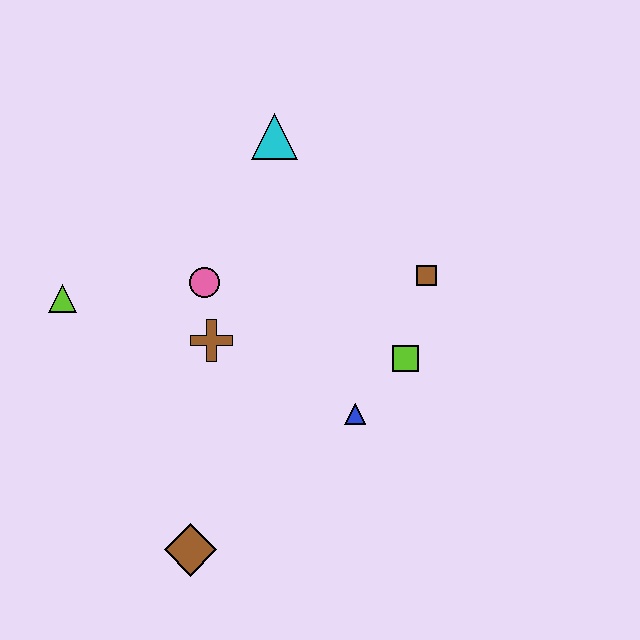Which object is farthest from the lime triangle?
The brown square is farthest from the lime triangle.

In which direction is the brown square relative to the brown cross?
The brown square is to the right of the brown cross.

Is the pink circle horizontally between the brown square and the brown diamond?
Yes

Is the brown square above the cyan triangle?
No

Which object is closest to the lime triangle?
The pink circle is closest to the lime triangle.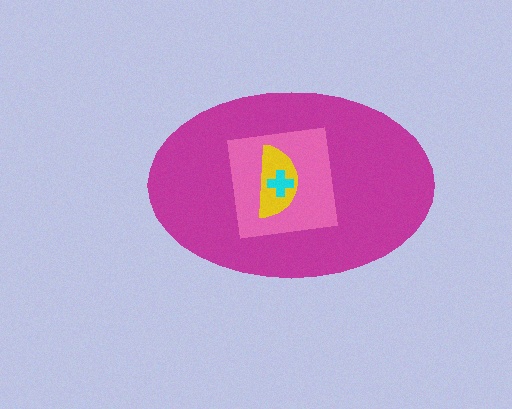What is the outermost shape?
The magenta ellipse.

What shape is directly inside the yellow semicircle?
The cyan cross.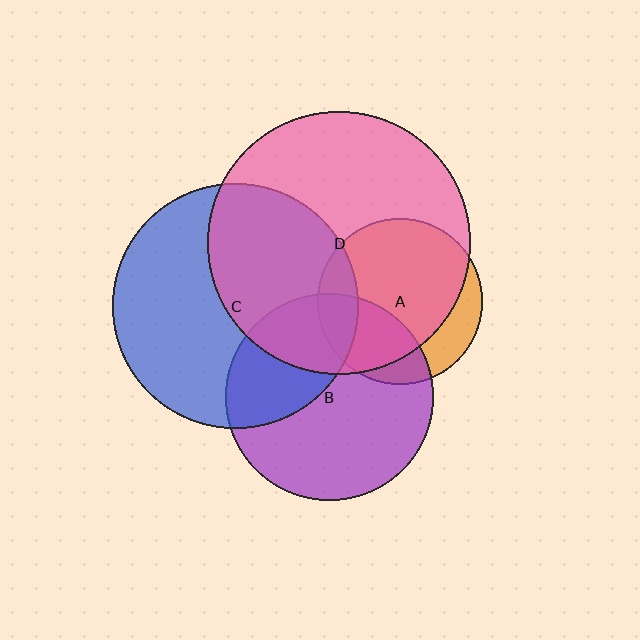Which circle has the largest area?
Circle D (pink).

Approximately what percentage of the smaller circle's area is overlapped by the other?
Approximately 35%.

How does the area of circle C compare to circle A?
Approximately 2.2 times.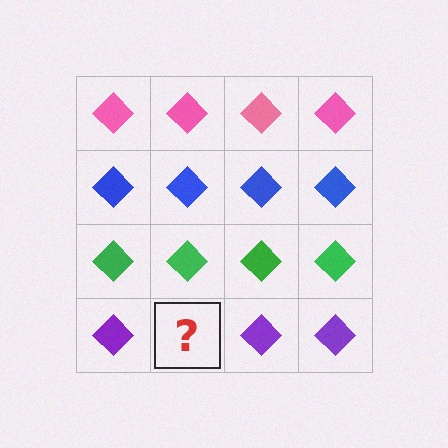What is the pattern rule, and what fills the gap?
The rule is that each row has a consistent color. The gap should be filled with a purple diamond.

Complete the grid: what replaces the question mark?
The question mark should be replaced with a purple diamond.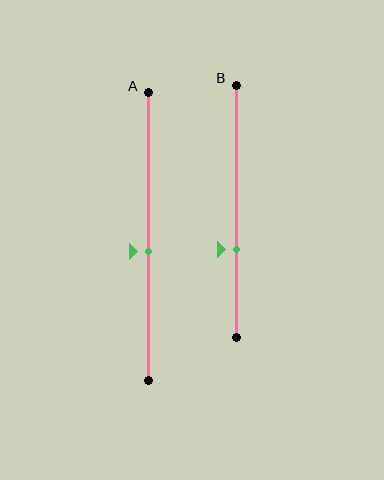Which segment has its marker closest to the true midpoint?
Segment A has its marker closest to the true midpoint.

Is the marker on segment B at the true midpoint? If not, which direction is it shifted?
No, the marker on segment B is shifted downward by about 15% of the segment length.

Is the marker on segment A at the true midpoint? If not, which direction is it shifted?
No, the marker on segment A is shifted downward by about 5% of the segment length.